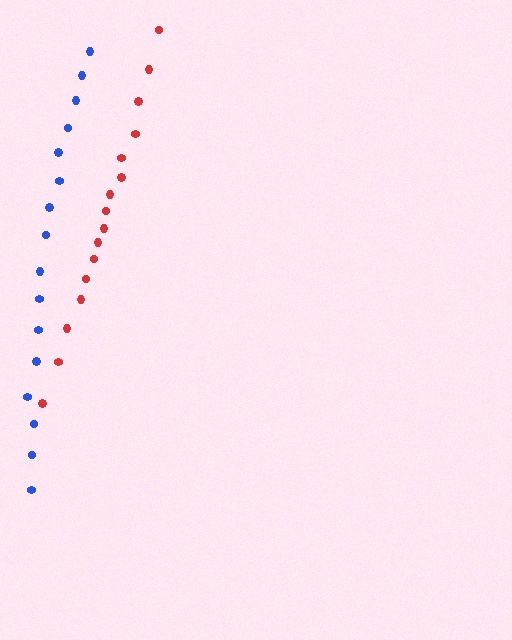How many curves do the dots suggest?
There are 2 distinct paths.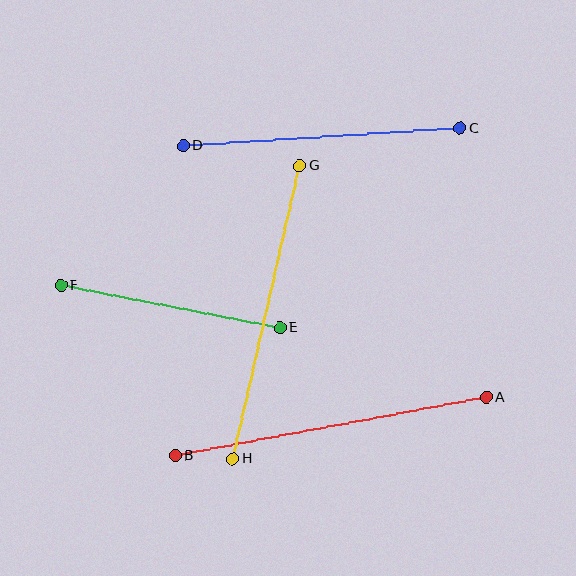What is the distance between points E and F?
The distance is approximately 223 pixels.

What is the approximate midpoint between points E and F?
The midpoint is at approximately (171, 306) pixels.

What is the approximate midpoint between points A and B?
The midpoint is at approximately (331, 427) pixels.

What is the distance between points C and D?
The distance is approximately 278 pixels.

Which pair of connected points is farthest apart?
Points A and B are farthest apart.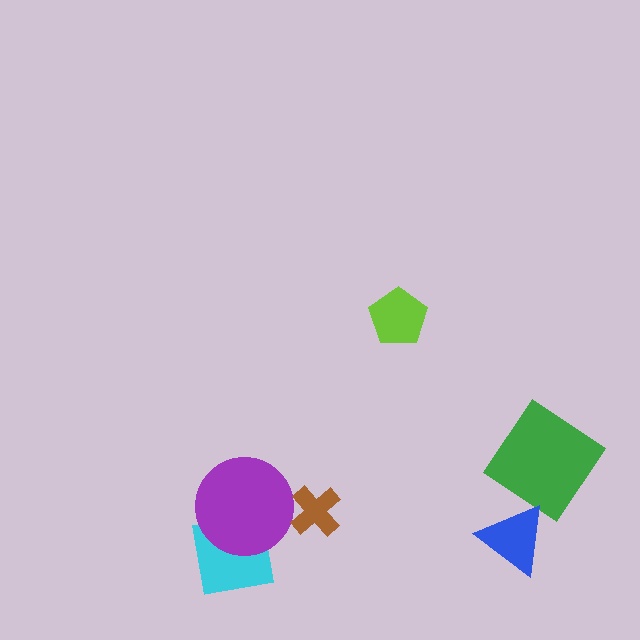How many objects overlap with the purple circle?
1 object overlaps with the purple circle.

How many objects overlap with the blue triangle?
0 objects overlap with the blue triangle.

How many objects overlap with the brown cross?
0 objects overlap with the brown cross.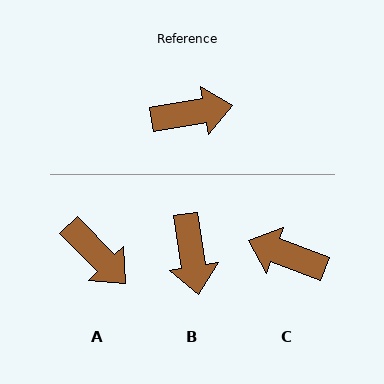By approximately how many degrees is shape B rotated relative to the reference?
Approximately 91 degrees clockwise.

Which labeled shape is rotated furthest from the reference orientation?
C, about 150 degrees away.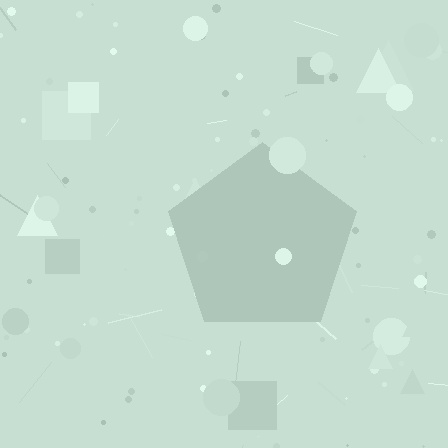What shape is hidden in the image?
A pentagon is hidden in the image.